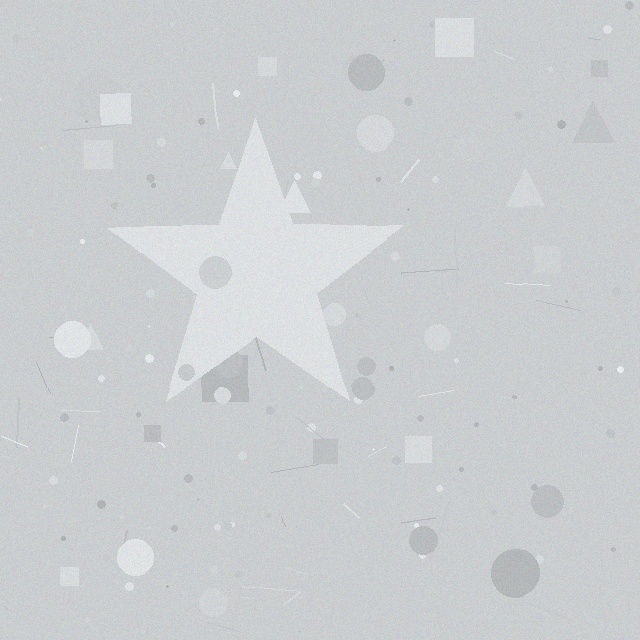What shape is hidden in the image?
A star is hidden in the image.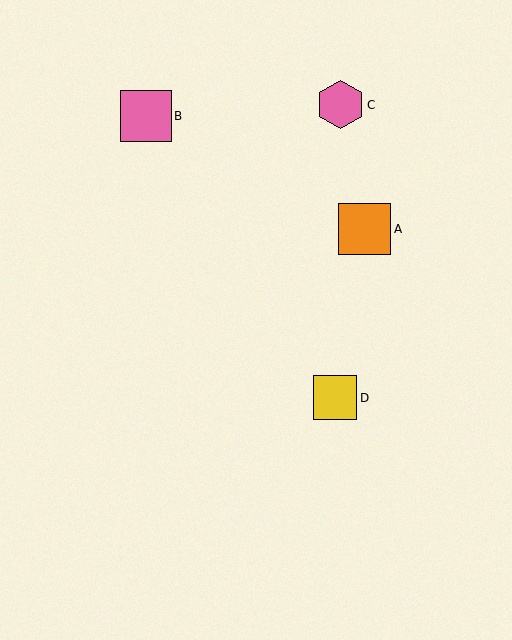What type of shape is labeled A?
Shape A is an orange square.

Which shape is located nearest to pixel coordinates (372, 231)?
The orange square (labeled A) at (365, 229) is nearest to that location.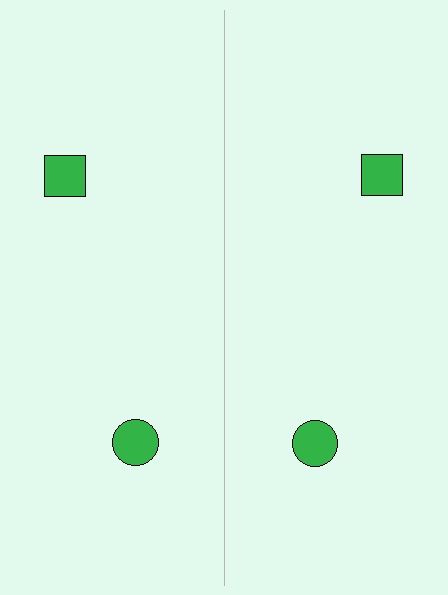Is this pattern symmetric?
Yes, this pattern has bilateral (reflection) symmetry.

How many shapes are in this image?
There are 4 shapes in this image.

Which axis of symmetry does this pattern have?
The pattern has a vertical axis of symmetry running through the center of the image.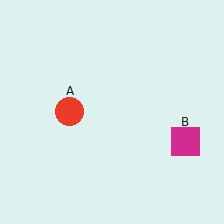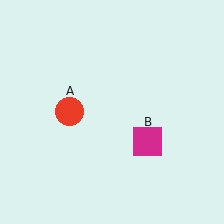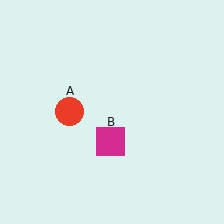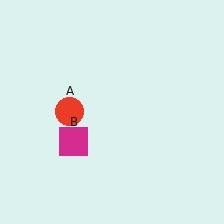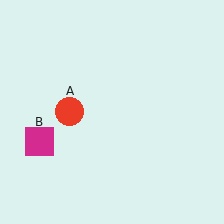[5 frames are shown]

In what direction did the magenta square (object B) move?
The magenta square (object B) moved left.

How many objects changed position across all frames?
1 object changed position: magenta square (object B).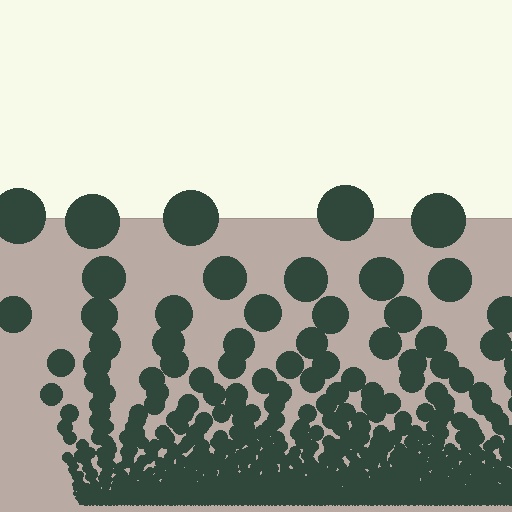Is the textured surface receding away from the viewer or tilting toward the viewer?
The surface appears to tilt toward the viewer. Texture elements get larger and sparser toward the top.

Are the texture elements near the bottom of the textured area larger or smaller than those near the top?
Smaller. The gradient is inverted — elements near the bottom are smaller and denser.